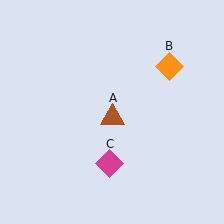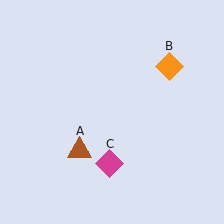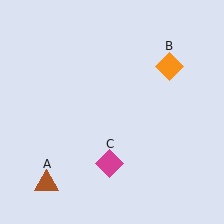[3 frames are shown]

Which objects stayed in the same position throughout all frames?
Orange diamond (object B) and magenta diamond (object C) remained stationary.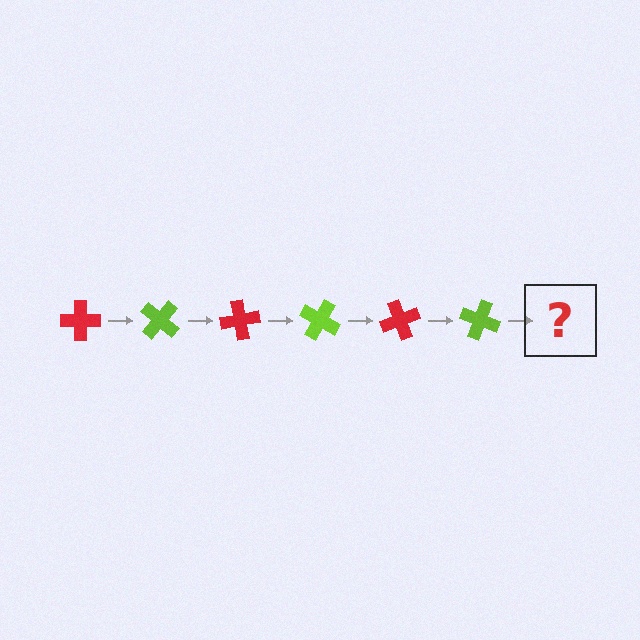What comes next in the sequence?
The next element should be a red cross, rotated 240 degrees from the start.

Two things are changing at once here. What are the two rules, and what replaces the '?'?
The two rules are that it rotates 40 degrees each step and the color cycles through red and lime. The '?' should be a red cross, rotated 240 degrees from the start.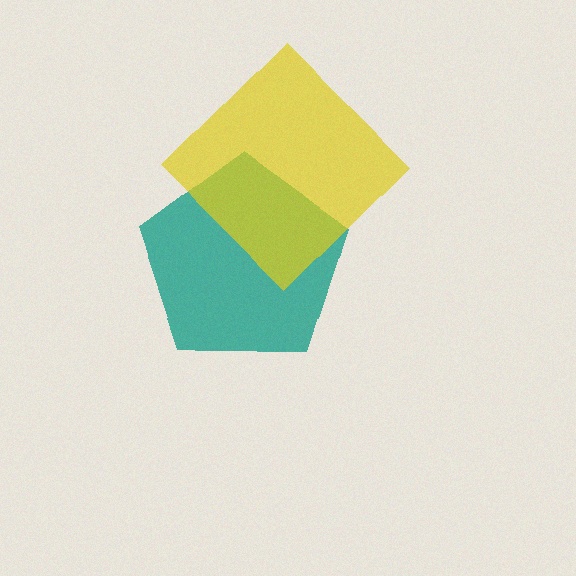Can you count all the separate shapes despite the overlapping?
Yes, there are 2 separate shapes.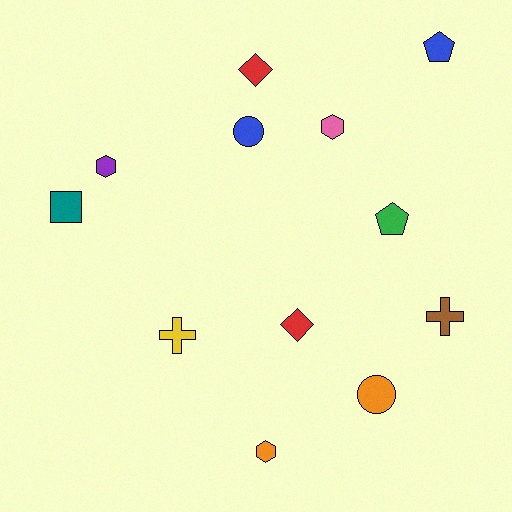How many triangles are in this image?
There are no triangles.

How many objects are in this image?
There are 12 objects.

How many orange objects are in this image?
There are 2 orange objects.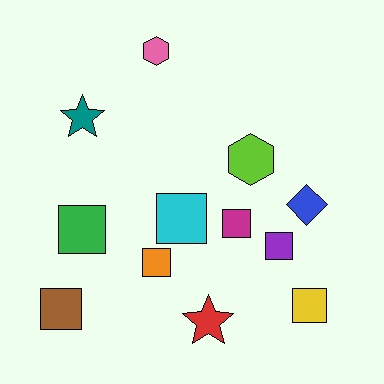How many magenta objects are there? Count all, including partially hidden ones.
There is 1 magenta object.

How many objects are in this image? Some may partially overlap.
There are 12 objects.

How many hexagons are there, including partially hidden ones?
There are 2 hexagons.